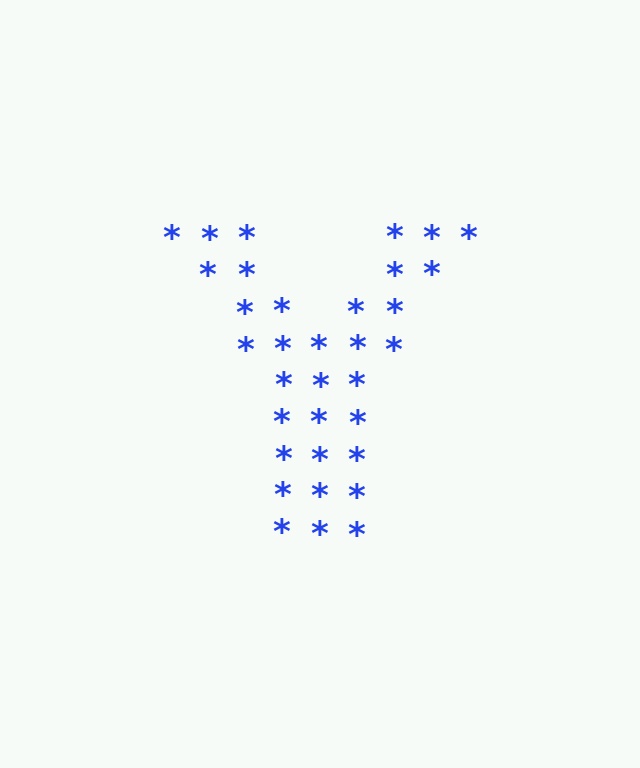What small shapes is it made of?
It is made of small asterisks.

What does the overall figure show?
The overall figure shows the letter Y.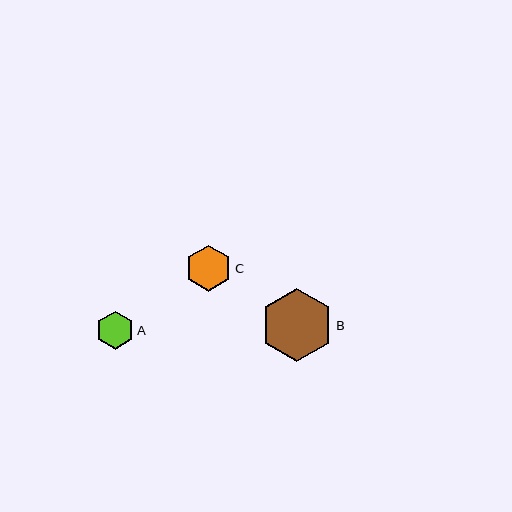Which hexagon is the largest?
Hexagon B is the largest with a size of approximately 73 pixels.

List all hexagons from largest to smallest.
From largest to smallest: B, C, A.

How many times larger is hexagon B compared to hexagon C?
Hexagon B is approximately 1.6 times the size of hexagon C.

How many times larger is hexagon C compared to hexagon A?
Hexagon C is approximately 1.2 times the size of hexagon A.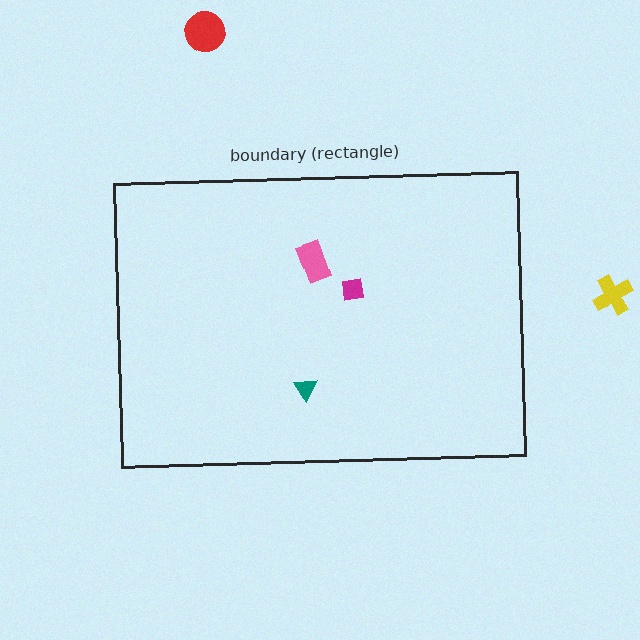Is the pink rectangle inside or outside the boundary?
Inside.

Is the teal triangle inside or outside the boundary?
Inside.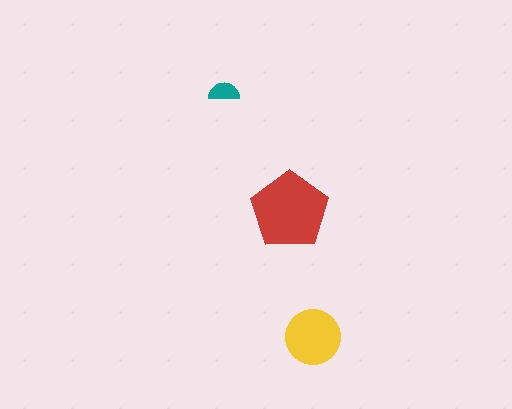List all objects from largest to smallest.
The red pentagon, the yellow circle, the teal semicircle.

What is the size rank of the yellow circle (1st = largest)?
2nd.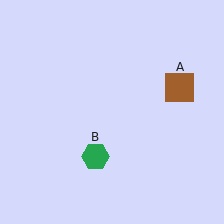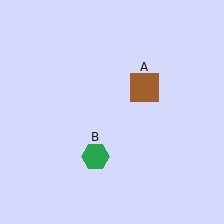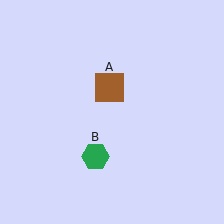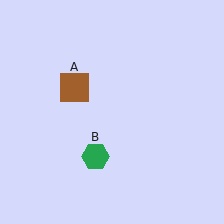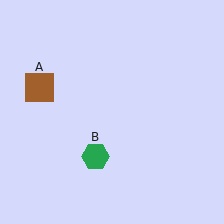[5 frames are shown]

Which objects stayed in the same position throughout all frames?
Green hexagon (object B) remained stationary.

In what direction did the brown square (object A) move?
The brown square (object A) moved left.